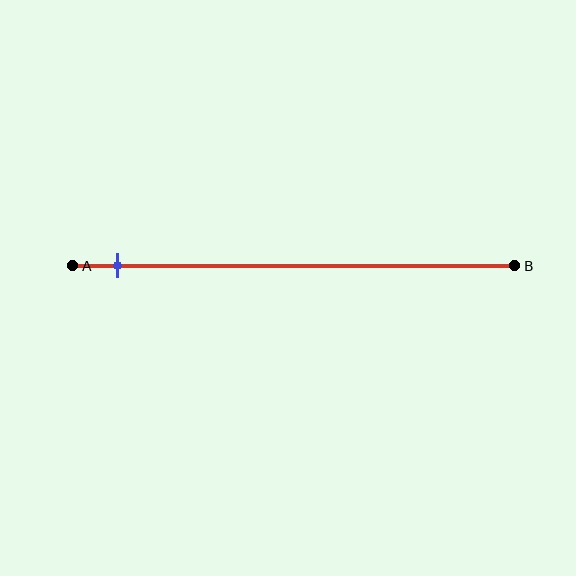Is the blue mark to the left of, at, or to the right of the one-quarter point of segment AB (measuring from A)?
The blue mark is to the left of the one-quarter point of segment AB.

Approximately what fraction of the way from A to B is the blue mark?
The blue mark is approximately 10% of the way from A to B.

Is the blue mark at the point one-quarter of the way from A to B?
No, the mark is at about 10% from A, not at the 25% one-quarter point.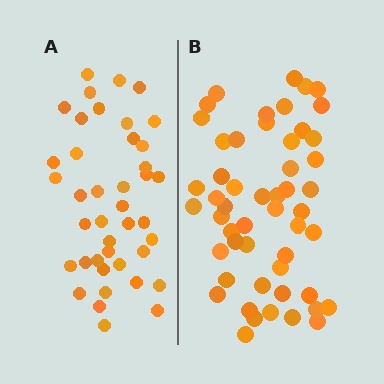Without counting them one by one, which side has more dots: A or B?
Region B (the right region) has more dots.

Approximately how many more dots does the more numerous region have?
Region B has roughly 12 or so more dots than region A.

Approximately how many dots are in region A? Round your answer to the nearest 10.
About 40 dots. (The exact count is 41, which rounds to 40.)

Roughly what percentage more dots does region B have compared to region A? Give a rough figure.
About 25% more.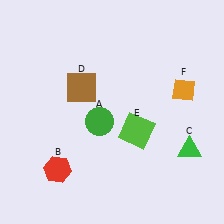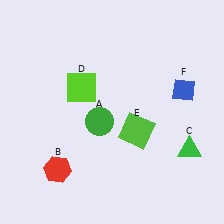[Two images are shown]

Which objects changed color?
D changed from brown to lime. F changed from orange to blue.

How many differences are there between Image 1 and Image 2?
There are 2 differences between the two images.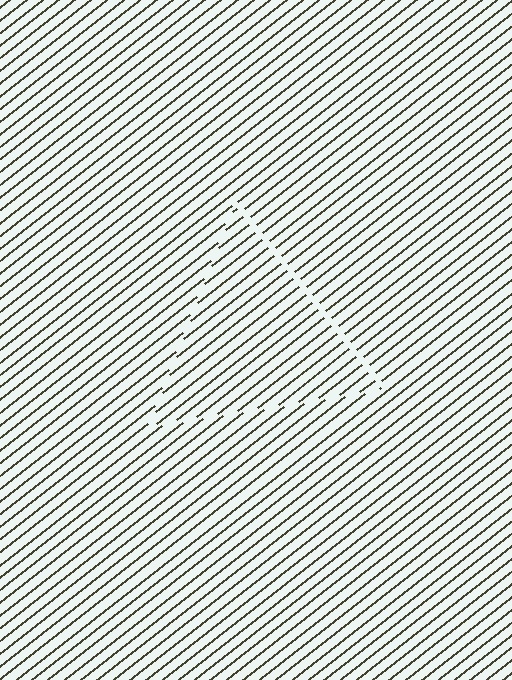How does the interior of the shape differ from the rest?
The interior of the shape contains the same grating, shifted by half a period — the contour is defined by the phase discontinuity where line-ends from the inner and outer gratings abut.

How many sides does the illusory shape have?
3 sides — the line-ends trace a triangle.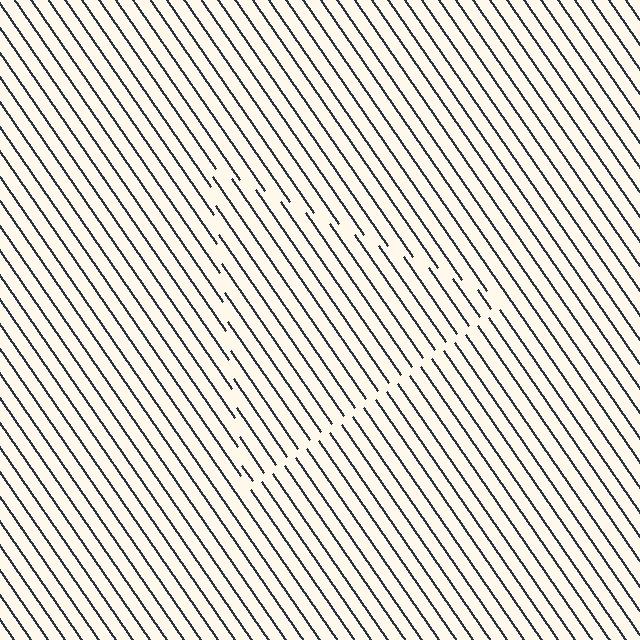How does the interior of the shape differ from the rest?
The interior of the shape contains the same grating, shifted by half a period — the contour is defined by the phase discontinuity where line-ends from the inner and outer gratings abut.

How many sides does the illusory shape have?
3 sides — the line-ends trace a triangle.